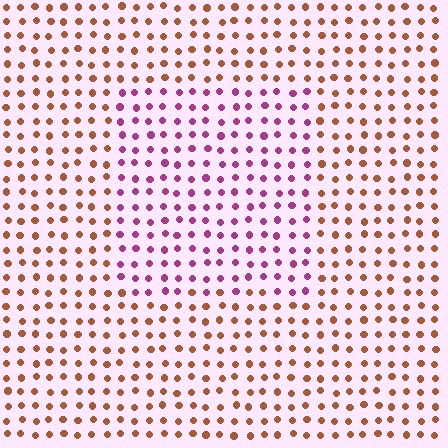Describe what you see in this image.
The image is filled with small brown elements in a uniform arrangement. A rectangle-shaped region is visible where the elements are tinted to a slightly different hue, forming a subtle color boundary.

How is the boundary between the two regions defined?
The boundary is defined purely by a slight shift in hue (about 63 degrees). Spacing, size, and orientation are identical on both sides.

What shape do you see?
I see a rectangle.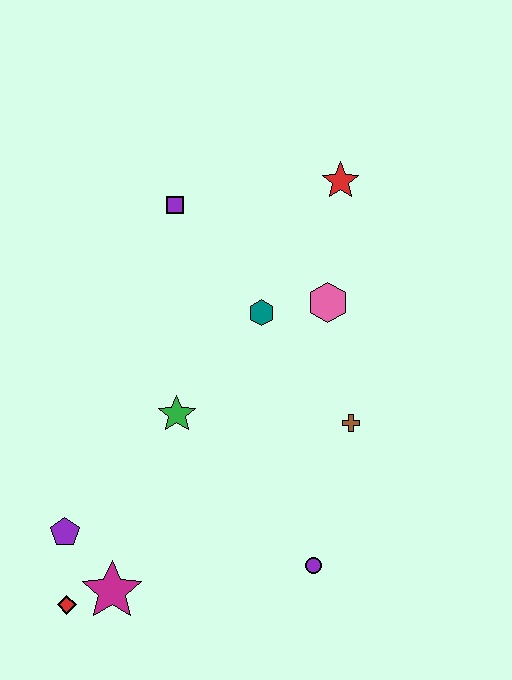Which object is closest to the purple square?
The teal hexagon is closest to the purple square.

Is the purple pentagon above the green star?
No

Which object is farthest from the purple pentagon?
The red star is farthest from the purple pentagon.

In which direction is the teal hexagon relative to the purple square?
The teal hexagon is below the purple square.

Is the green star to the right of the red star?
No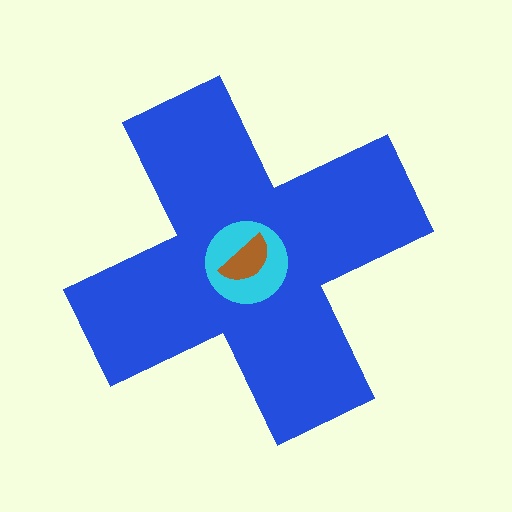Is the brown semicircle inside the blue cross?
Yes.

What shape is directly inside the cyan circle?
The brown semicircle.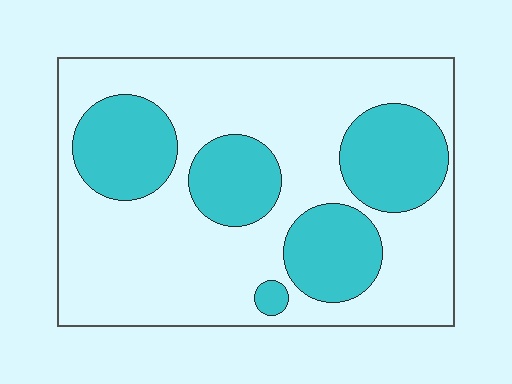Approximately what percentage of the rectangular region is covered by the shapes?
Approximately 30%.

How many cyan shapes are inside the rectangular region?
5.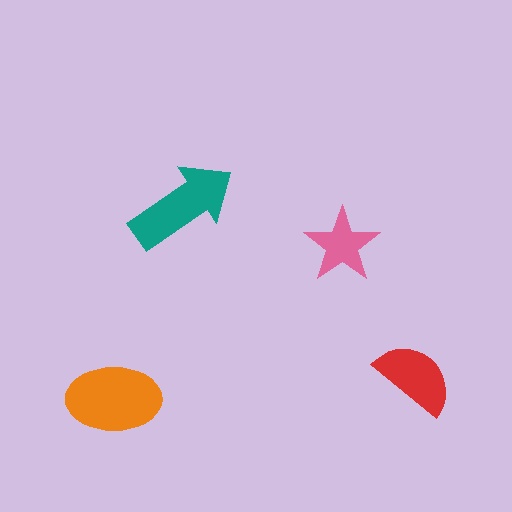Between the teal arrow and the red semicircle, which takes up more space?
The teal arrow.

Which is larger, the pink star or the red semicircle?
The red semicircle.